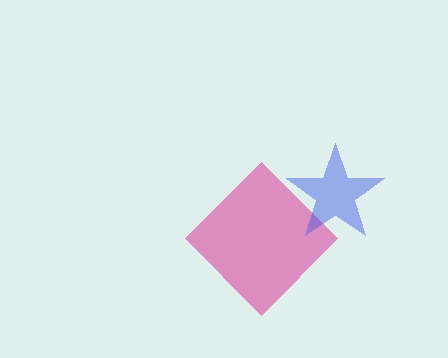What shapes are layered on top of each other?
The layered shapes are: a pink diamond, a blue star.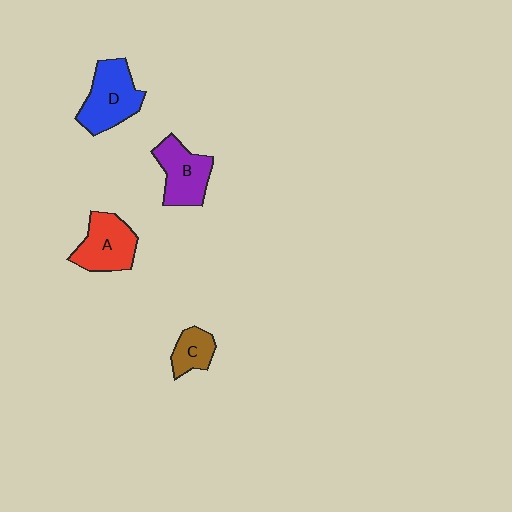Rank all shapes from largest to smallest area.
From largest to smallest: D (blue), A (red), B (purple), C (brown).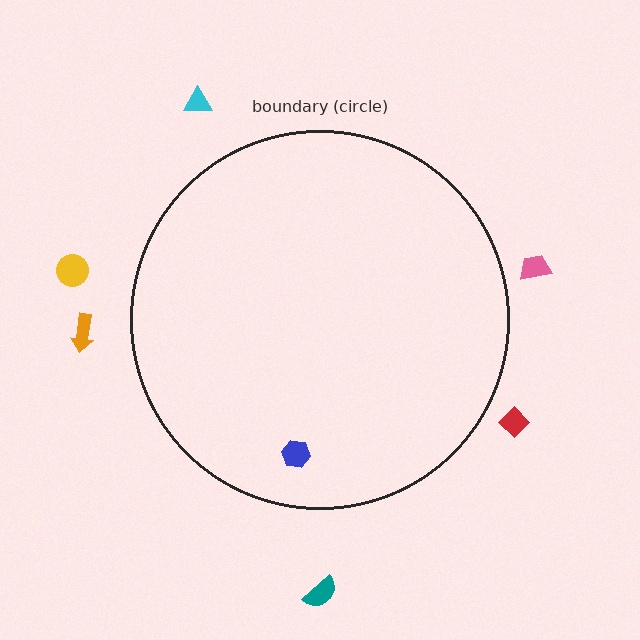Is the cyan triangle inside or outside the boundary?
Outside.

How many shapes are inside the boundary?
1 inside, 6 outside.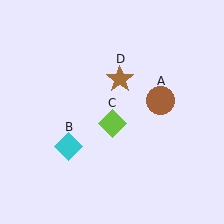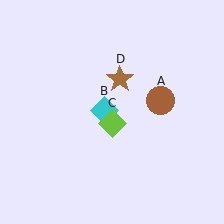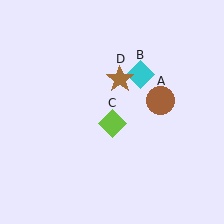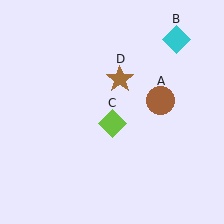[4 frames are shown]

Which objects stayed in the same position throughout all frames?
Brown circle (object A) and lime diamond (object C) and brown star (object D) remained stationary.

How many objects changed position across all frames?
1 object changed position: cyan diamond (object B).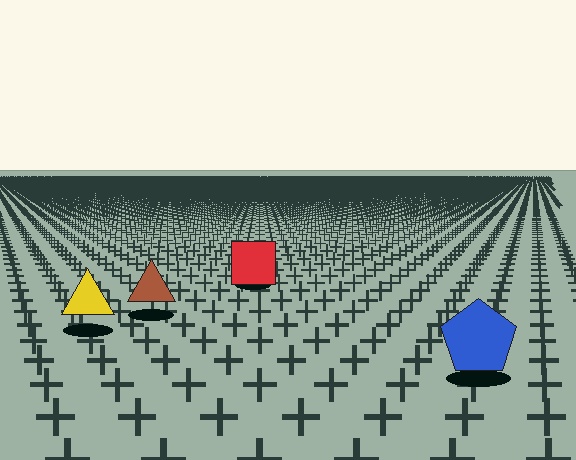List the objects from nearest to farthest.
From nearest to farthest: the blue pentagon, the yellow triangle, the brown triangle, the red square.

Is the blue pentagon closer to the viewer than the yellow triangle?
Yes. The blue pentagon is closer — you can tell from the texture gradient: the ground texture is coarser near it.